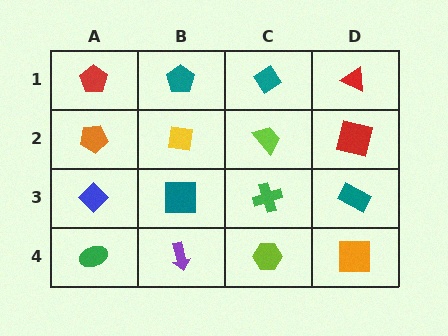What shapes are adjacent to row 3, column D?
A red square (row 2, column D), an orange square (row 4, column D), a green cross (row 3, column C).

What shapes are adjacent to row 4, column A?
A blue diamond (row 3, column A), a purple arrow (row 4, column B).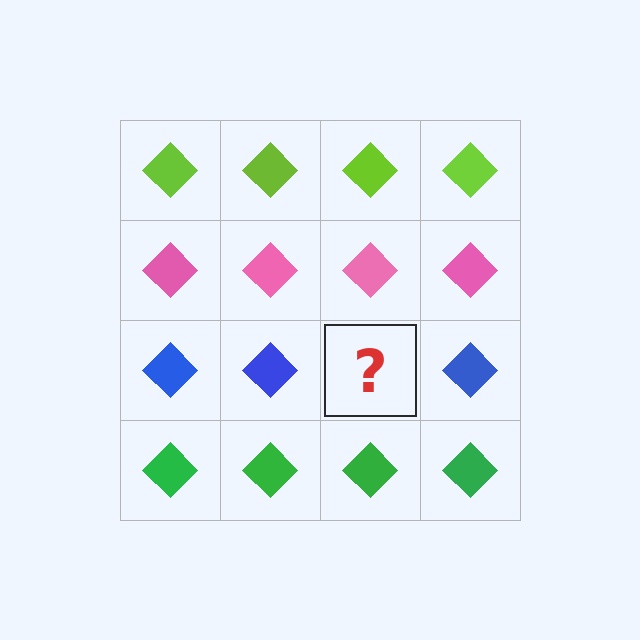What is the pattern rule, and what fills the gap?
The rule is that each row has a consistent color. The gap should be filled with a blue diamond.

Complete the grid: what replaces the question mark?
The question mark should be replaced with a blue diamond.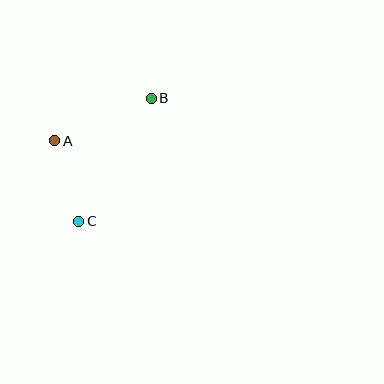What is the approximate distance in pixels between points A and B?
The distance between A and B is approximately 105 pixels.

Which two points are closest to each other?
Points A and C are closest to each other.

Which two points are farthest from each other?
Points B and C are farthest from each other.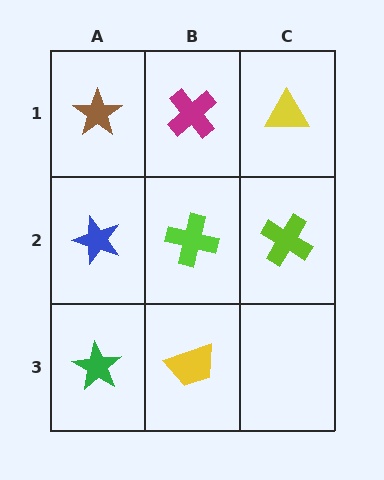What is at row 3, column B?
A yellow trapezoid.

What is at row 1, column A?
A brown star.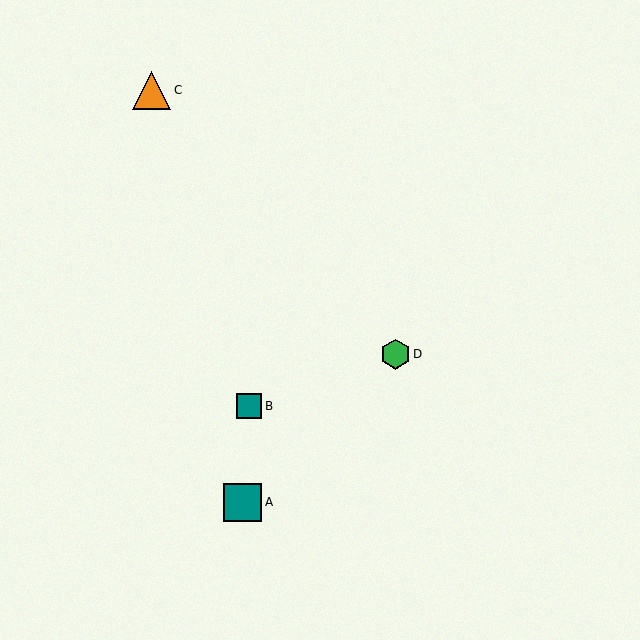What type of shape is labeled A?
Shape A is a teal square.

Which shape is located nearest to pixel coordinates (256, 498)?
The teal square (labeled A) at (243, 502) is nearest to that location.